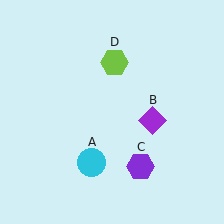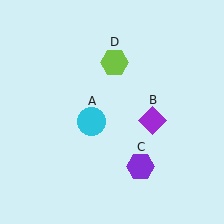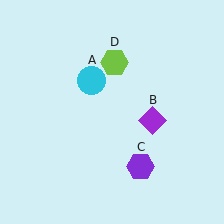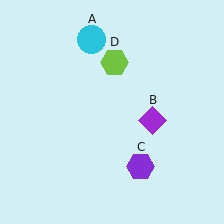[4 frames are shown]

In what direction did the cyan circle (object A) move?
The cyan circle (object A) moved up.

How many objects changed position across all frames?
1 object changed position: cyan circle (object A).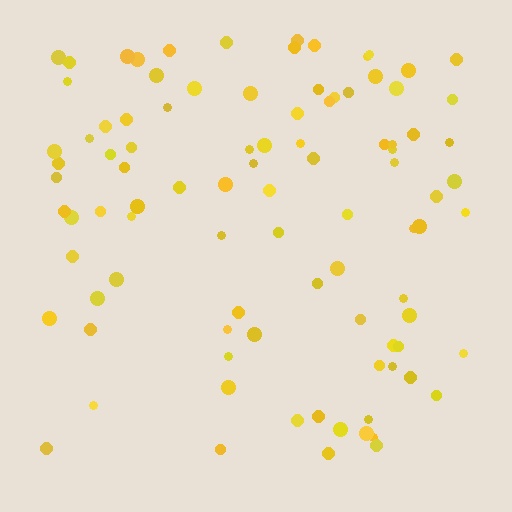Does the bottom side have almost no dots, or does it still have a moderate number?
Still a moderate number, just noticeably fewer than the top.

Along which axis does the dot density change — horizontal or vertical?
Vertical.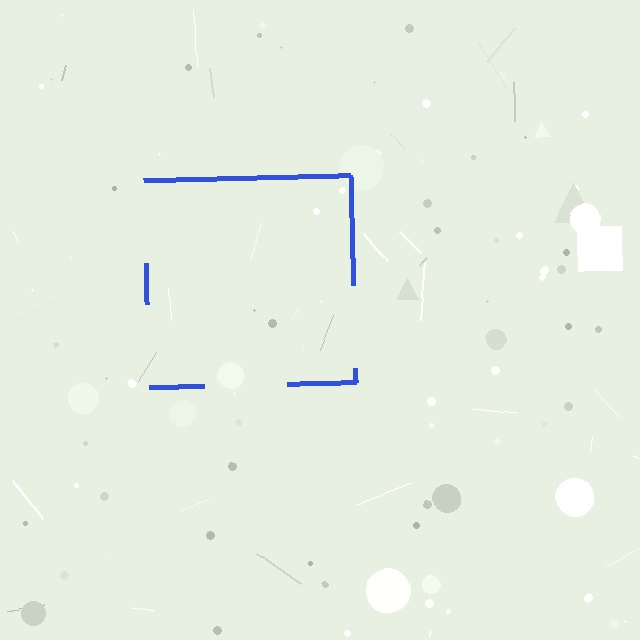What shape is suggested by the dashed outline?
The dashed outline suggests a square.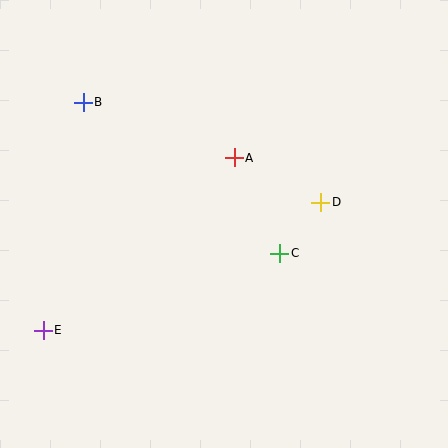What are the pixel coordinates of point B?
Point B is at (83, 102).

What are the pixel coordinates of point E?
Point E is at (43, 330).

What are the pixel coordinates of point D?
Point D is at (321, 202).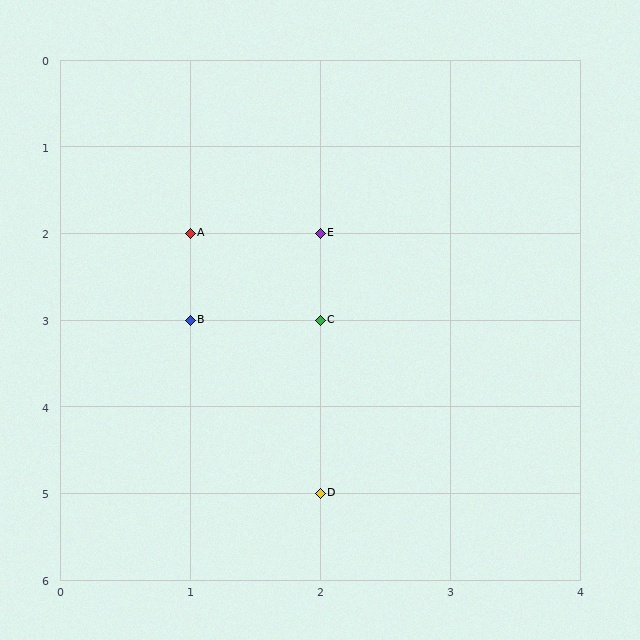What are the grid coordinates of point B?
Point B is at grid coordinates (1, 3).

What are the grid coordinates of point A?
Point A is at grid coordinates (1, 2).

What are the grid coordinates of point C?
Point C is at grid coordinates (2, 3).